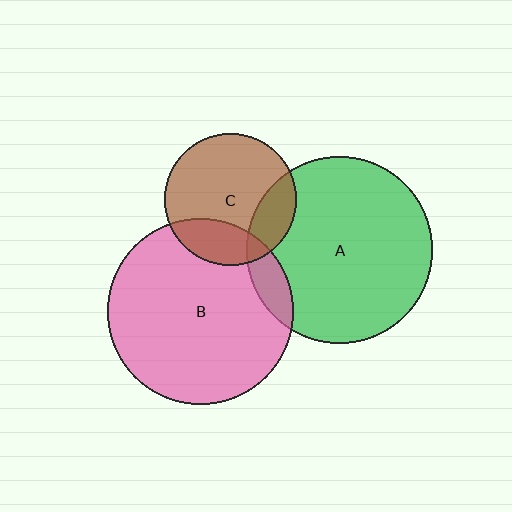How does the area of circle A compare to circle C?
Approximately 2.0 times.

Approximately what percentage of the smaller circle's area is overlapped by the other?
Approximately 25%.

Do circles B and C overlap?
Yes.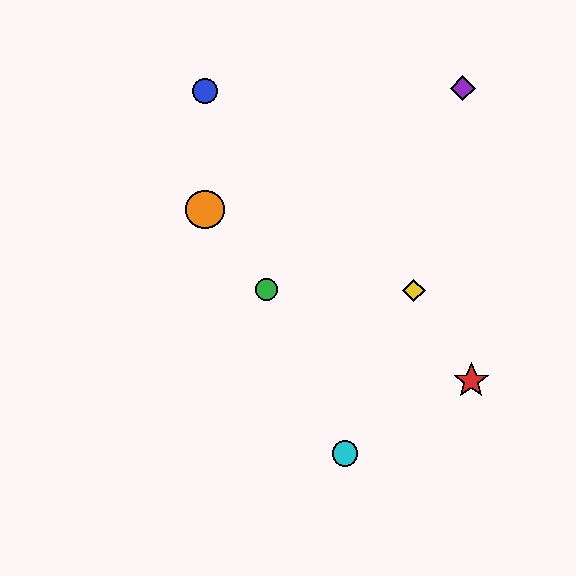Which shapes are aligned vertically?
The blue circle, the orange circle are aligned vertically.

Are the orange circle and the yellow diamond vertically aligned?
No, the orange circle is at x≈205 and the yellow diamond is at x≈414.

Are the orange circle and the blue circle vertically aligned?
Yes, both are at x≈205.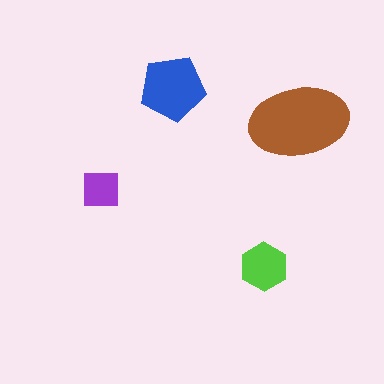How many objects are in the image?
There are 4 objects in the image.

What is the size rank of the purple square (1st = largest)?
4th.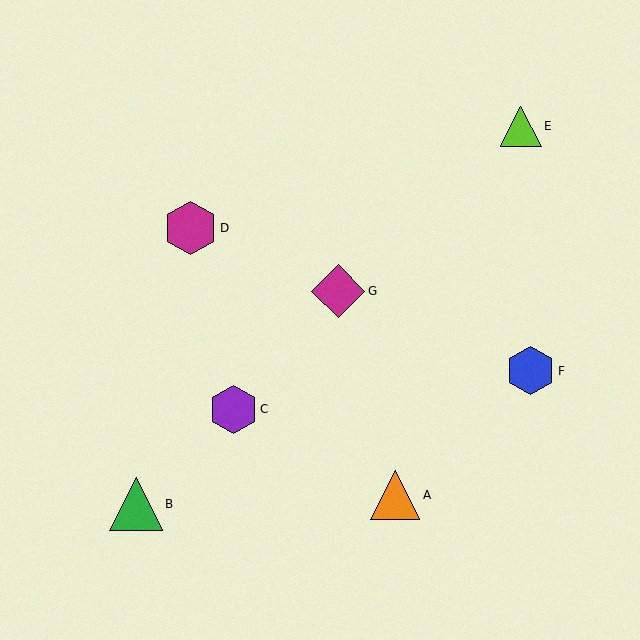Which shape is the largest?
The magenta hexagon (labeled D) is the largest.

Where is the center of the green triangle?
The center of the green triangle is at (136, 504).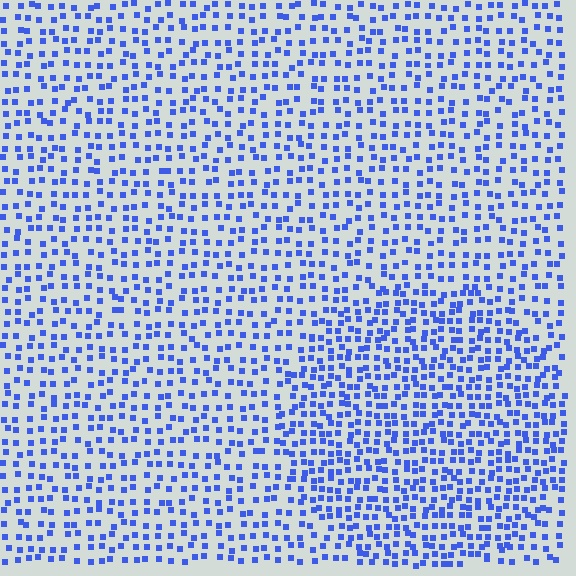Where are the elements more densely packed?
The elements are more densely packed inside the circle boundary.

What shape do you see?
I see a circle.